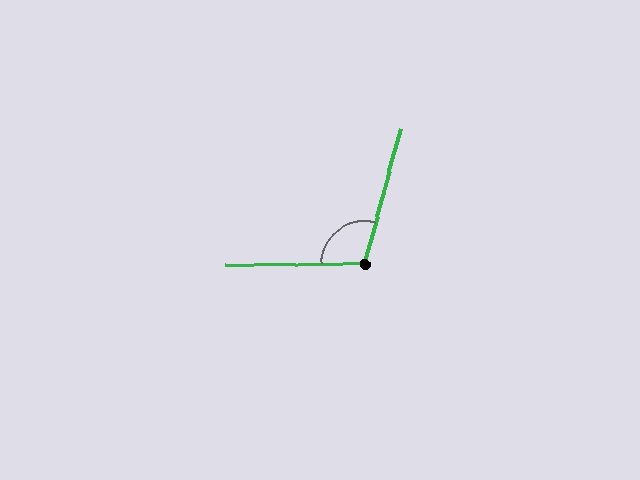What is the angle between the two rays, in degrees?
Approximately 106 degrees.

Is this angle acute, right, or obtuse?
It is obtuse.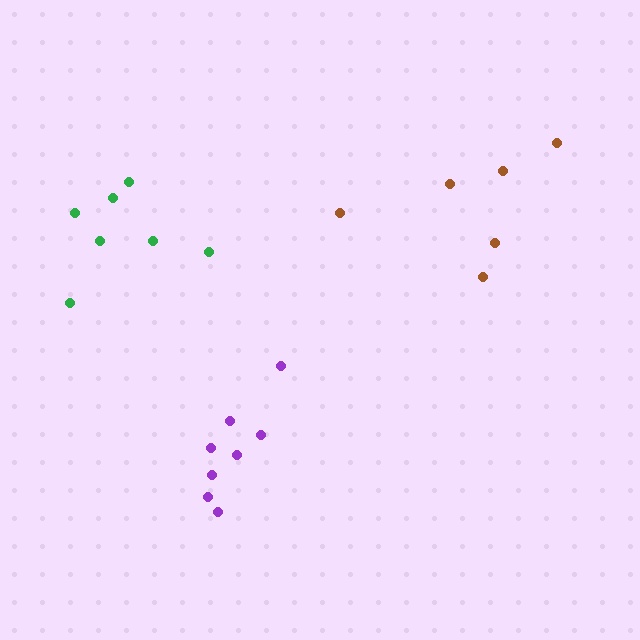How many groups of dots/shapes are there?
There are 3 groups.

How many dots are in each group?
Group 1: 6 dots, Group 2: 8 dots, Group 3: 7 dots (21 total).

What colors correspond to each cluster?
The clusters are colored: brown, purple, green.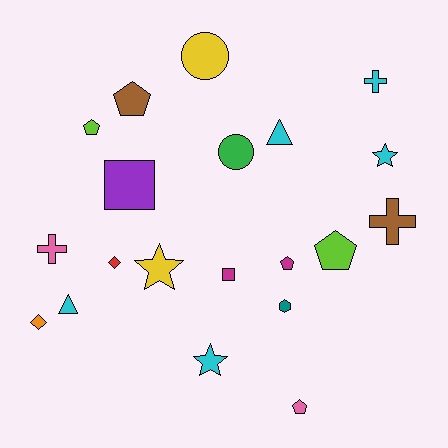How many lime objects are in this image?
There are 2 lime objects.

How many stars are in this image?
There are 3 stars.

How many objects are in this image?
There are 20 objects.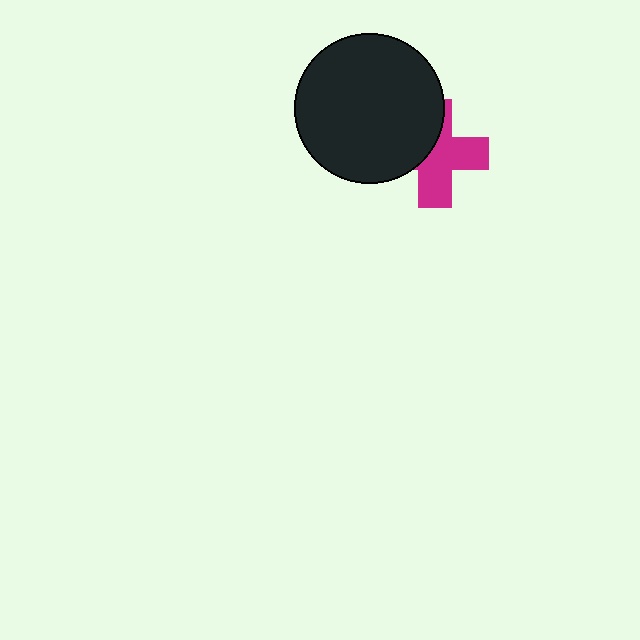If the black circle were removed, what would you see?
You would see the complete magenta cross.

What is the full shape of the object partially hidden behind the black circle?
The partially hidden object is a magenta cross.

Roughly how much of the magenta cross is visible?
About half of it is visible (roughly 58%).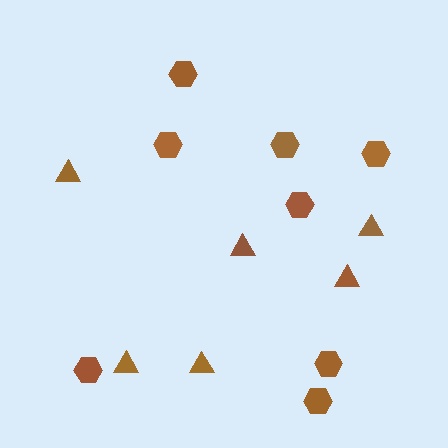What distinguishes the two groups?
There are 2 groups: one group of triangles (6) and one group of hexagons (8).